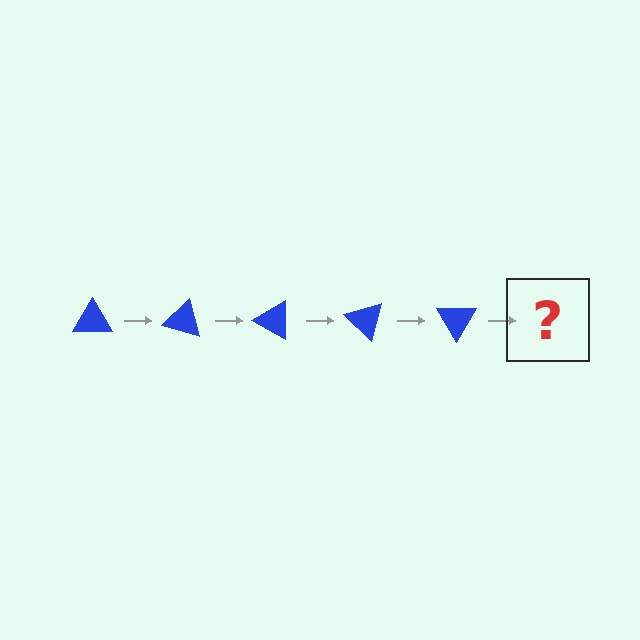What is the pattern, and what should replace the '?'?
The pattern is that the triangle rotates 15 degrees each step. The '?' should be a blue triangle rotated 75 degrees.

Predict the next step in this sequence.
The next step is a blue triangle rotated 75 degrees.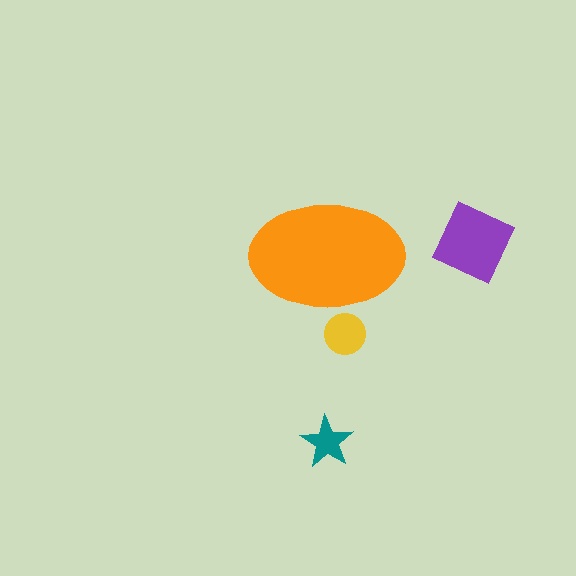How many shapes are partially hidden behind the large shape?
1 shape is partially hidden.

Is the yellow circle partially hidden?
Yes, the yellow circle is partially hidden behind the orange ellipse.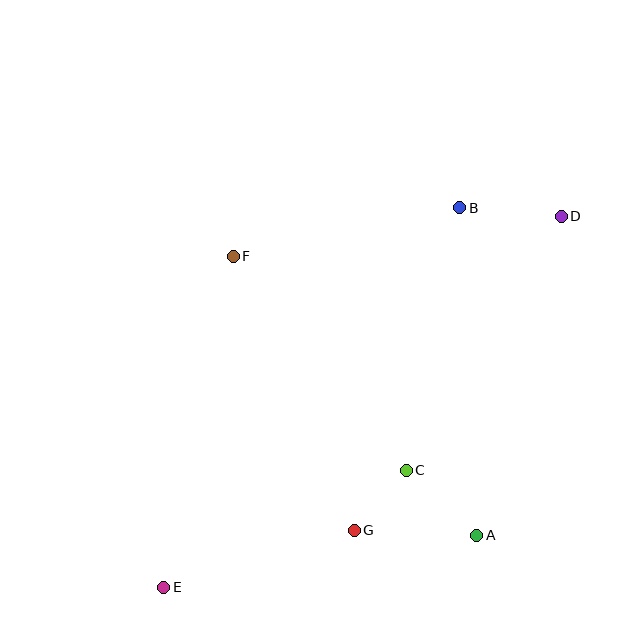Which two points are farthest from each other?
Points D and E are farthest from each other.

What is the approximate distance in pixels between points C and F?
The distance between C and F is approximately 275 pixels.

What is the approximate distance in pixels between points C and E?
The distance between C and E is approximately 270 pixels.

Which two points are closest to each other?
Points C and G are closest to each other.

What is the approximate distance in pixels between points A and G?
The distance between A and G is approximately 123 pixels.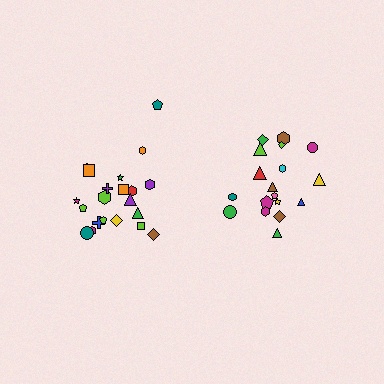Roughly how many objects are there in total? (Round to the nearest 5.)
Roughly 40 objects in total.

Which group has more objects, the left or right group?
The left group.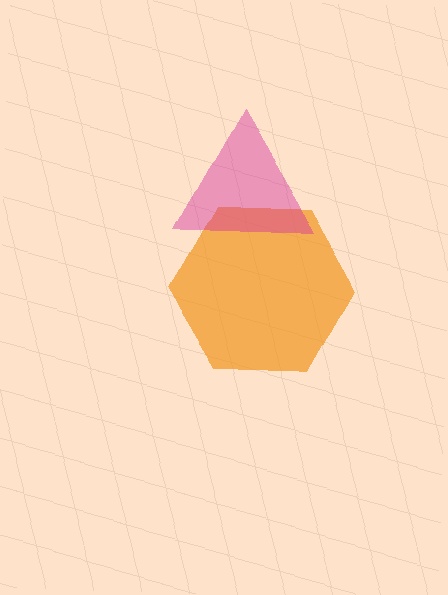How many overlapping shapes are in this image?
There are 2 overlapping shapes in the image.